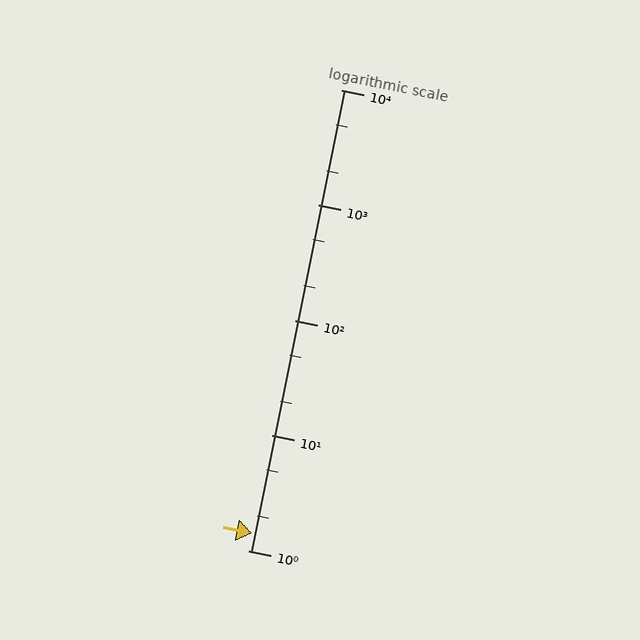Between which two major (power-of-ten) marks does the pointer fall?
The pointer is between 1 and 10.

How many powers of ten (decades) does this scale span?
The scale spans 4 decades, from 1 to 10000.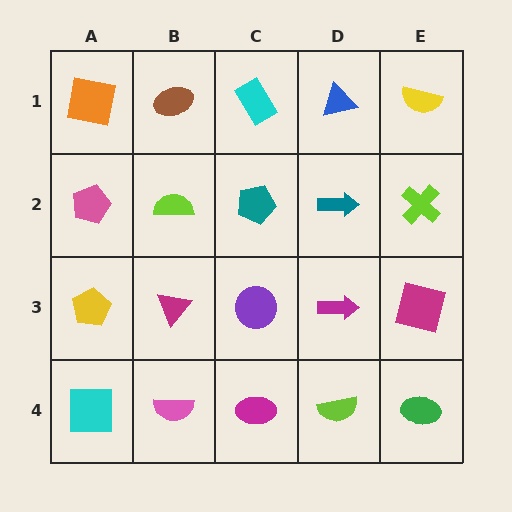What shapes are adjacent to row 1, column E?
A lime cross (row 2, column E), a blue triangle (row 1, column D).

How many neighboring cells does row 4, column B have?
3.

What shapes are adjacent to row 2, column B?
A brown ellipse (row 1, column B), a magenta triangle (row 3, column B), a pink pentagon (row 2, column A), a teal pentagon (row 2, column C).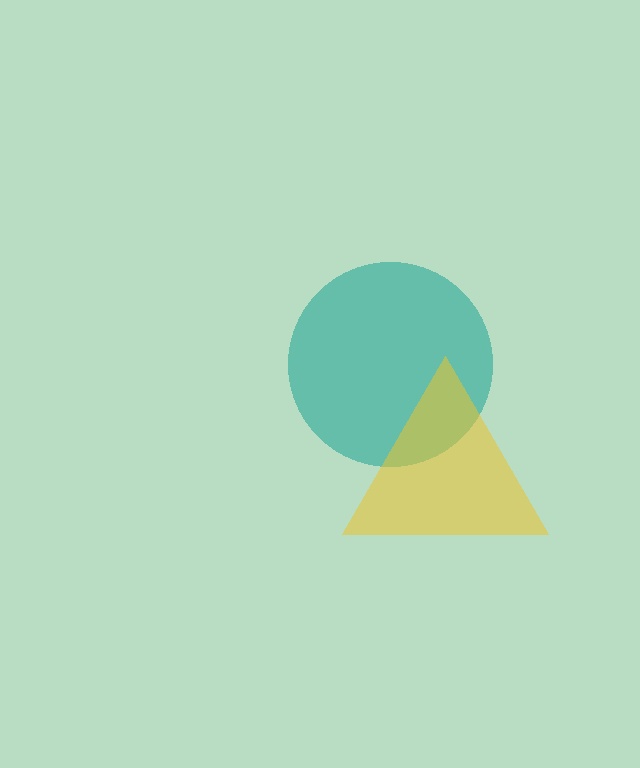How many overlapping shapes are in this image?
There are 2 overlapping shapes in the image.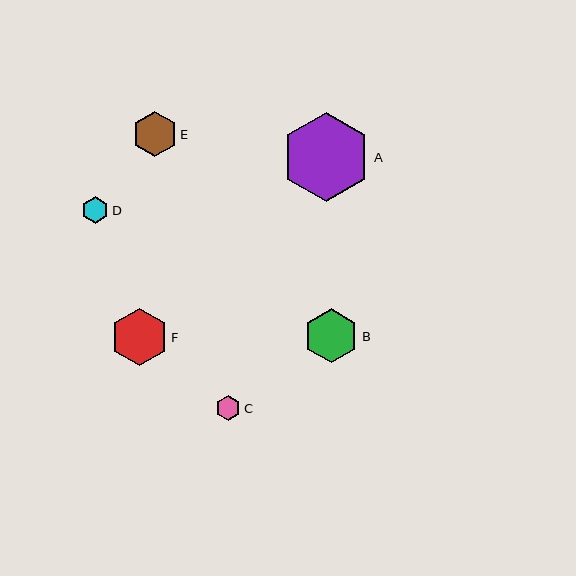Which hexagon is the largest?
Hexagon A is the largest with a size of approximately 90 pixels.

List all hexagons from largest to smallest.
From largest to smallest: A, F, B, E, D, C.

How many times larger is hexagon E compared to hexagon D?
Hexagon E is approximately 1.7 times the size of hexagon D.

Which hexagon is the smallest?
Hexagon C is the smallest with a size of approximately 25 pixels.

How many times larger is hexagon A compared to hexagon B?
Hexagon A is approximately 1.6 times the size of hexagon B.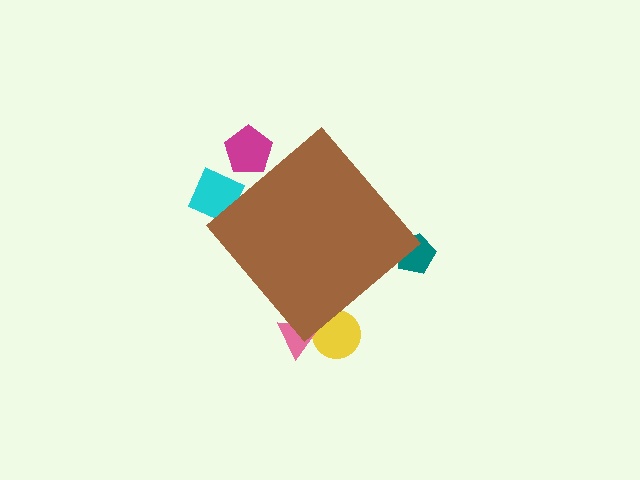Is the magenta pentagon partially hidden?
Yes, the magenta pentagon is partially hidden behind the brown diamond.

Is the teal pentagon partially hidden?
Yes, the teal pentagon is partially hidden behind the brown diamond.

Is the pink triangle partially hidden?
Yes, the pink triangle is partially hidden behind the brown diamond.